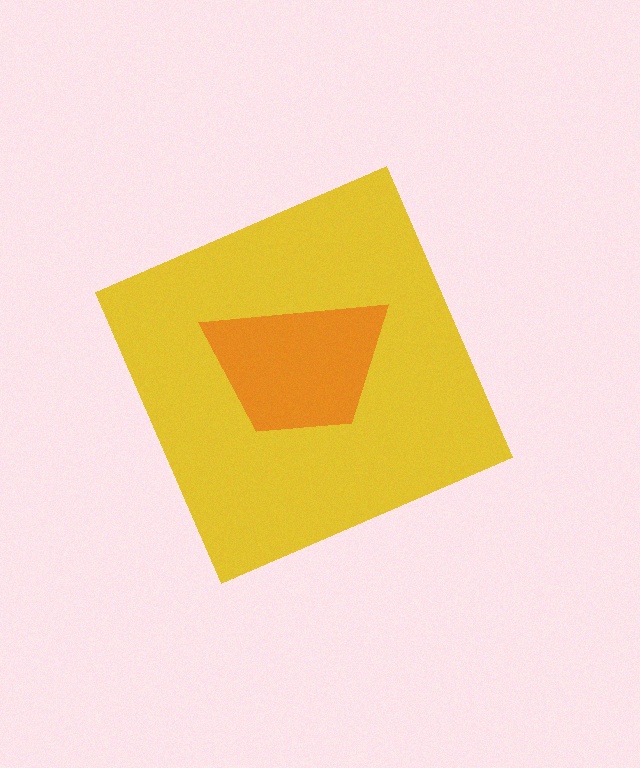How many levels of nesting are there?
2.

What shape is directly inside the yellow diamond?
The orange trapezoid.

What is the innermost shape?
The orange trapezoid.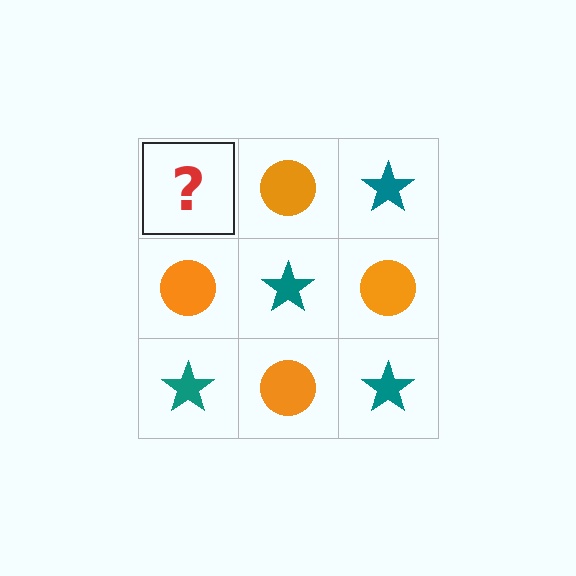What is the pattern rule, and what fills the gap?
The rule is that it alternates teal star and orange circle in a checkerboard pattern. The gap should be filled with a teal star.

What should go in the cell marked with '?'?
The missing cell should contain a teal star.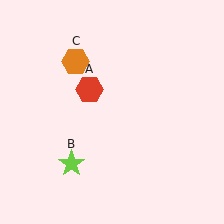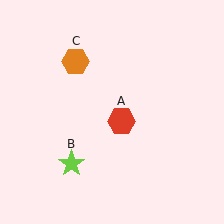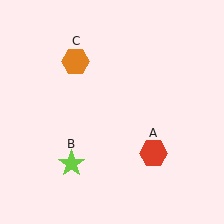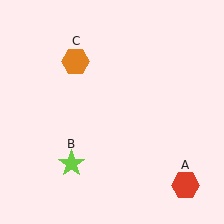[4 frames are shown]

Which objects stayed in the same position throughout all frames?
Lime star (object B) and orange hexagon (object C) remained stationary.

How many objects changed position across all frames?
1 object changed position: red hexagon (object A).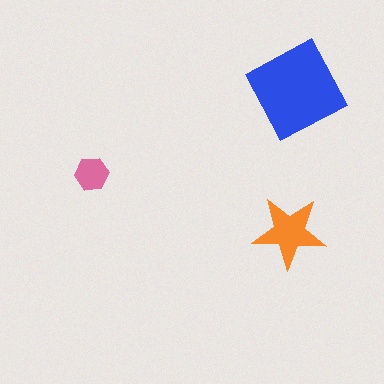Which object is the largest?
The blue diamond.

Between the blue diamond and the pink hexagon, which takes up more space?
The blue diamond.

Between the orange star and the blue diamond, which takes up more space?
The blue diamond.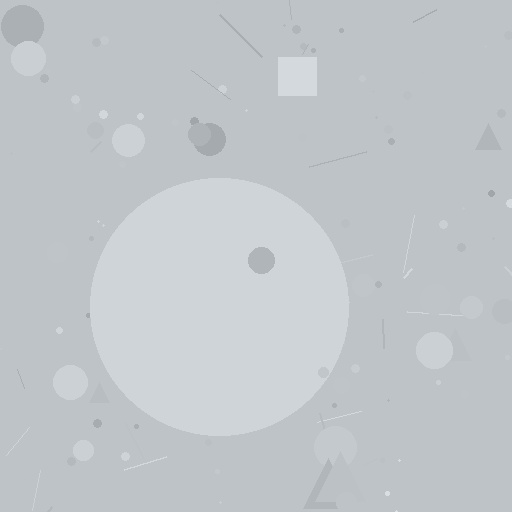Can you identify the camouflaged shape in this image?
The camouflaged shape is a circle.